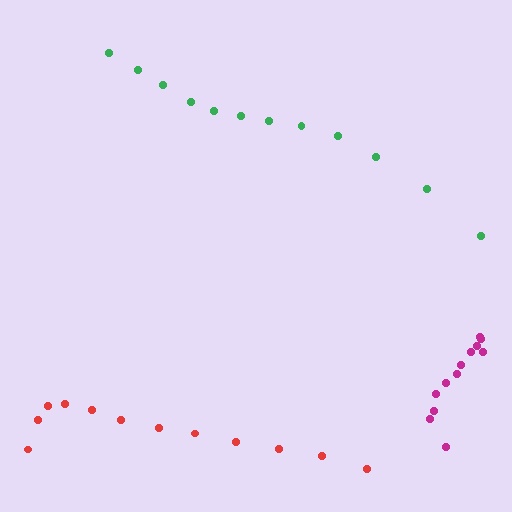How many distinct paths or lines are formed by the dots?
There are 3 distinct paths.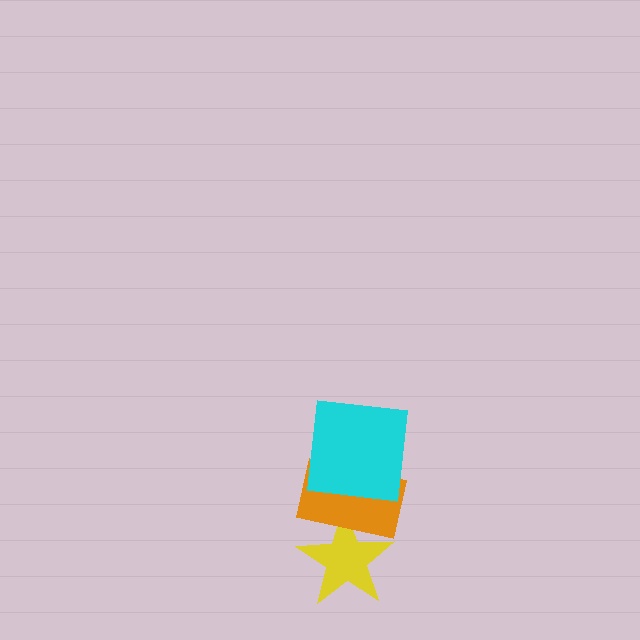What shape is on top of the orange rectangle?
The cyan square is on top of the orange rectangle.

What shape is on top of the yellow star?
The orange rectangle is on top of the yellow star.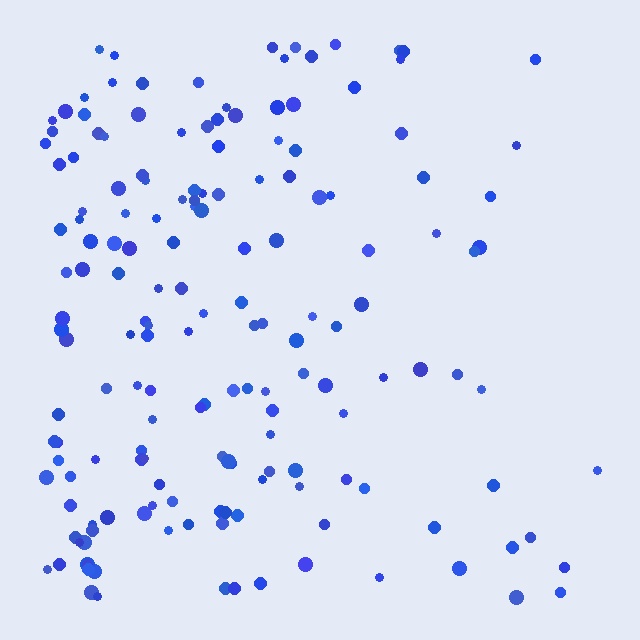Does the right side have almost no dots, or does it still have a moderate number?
Still a moderate number, just noticeably fewer than the left.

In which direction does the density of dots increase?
From right to left, with the left side densest.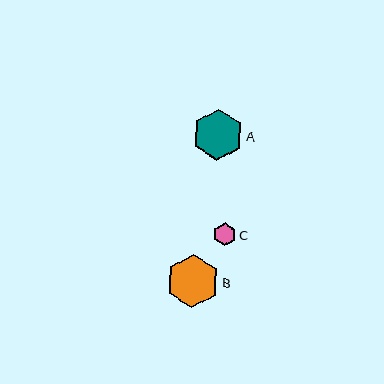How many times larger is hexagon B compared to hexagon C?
Hexagon B is approximately 2.3 times the size of hexagon C.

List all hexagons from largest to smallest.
From largest to smallest: B, A, C.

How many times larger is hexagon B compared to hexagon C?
Hexagon B is approximately 2.3 times the size of hexagon C.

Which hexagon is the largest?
Hexagon B is the largest with a size of approximately 53 pixels.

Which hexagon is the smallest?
Hexagon C is the smallest with a size of approximately 23 pixels.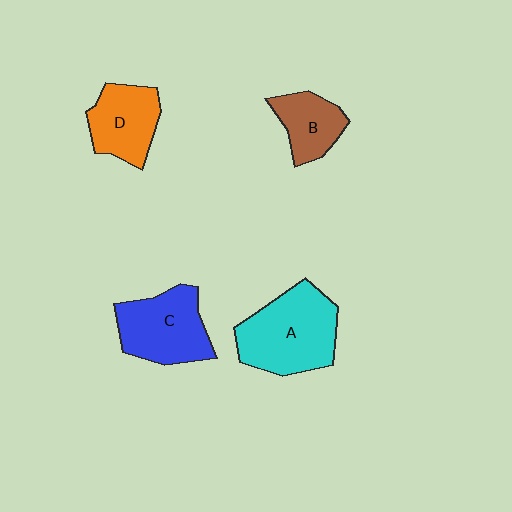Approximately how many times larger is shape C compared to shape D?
Approximately 1.3 times.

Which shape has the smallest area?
Shape B (brown).